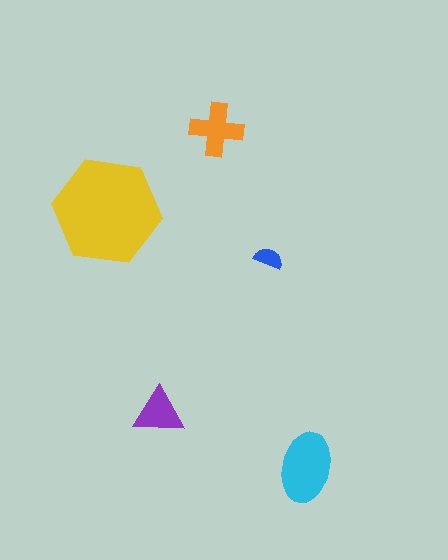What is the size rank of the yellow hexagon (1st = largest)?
1st.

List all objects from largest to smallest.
The yellow hexagon, the cyan ellipse, the orange cross, the purple triangle, the blue semicircle.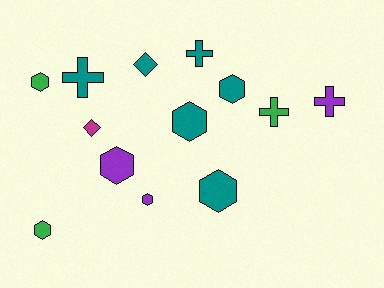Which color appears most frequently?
Teal, with 6 objects.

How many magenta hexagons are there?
There are no magenta hexagons.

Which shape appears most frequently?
Hexagon, with 7 objects.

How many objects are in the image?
There are 13 objects.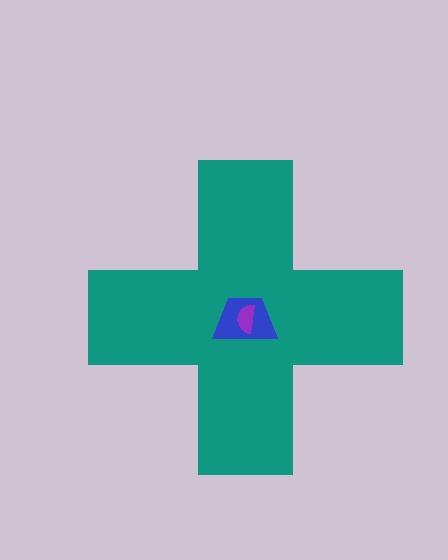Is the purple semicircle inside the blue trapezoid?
Yes.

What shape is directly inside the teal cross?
The blue trapezoid.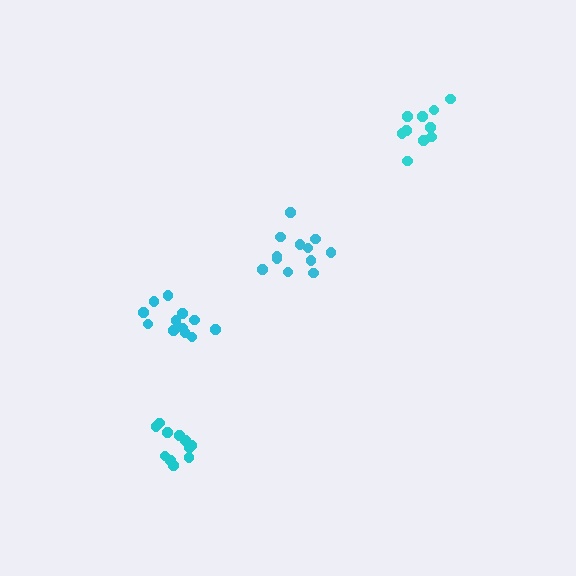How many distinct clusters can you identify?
There are 4 distinct clusters.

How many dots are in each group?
Group 1: 12 dots, Group 2: 12 dots, Group 3: 10 dots, Group 4: 11 dots (45 total).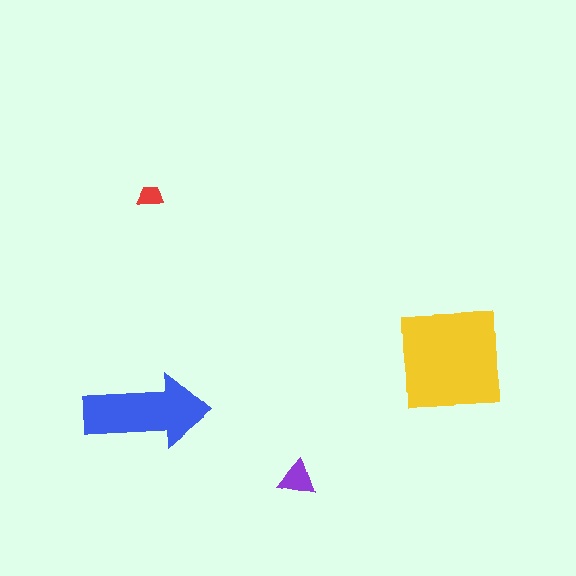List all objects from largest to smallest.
The yellow square, the blue arrow, the purple triangle, the red trapezoid.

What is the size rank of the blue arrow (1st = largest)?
2nd.